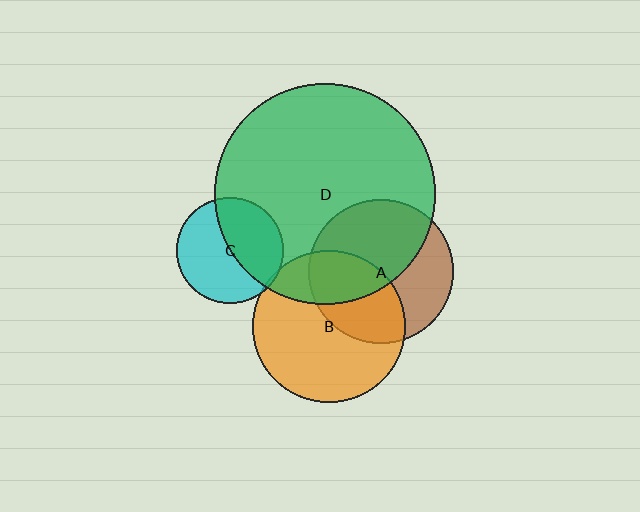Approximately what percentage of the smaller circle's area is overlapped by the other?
Approximately 5%.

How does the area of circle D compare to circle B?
Approximately 2.1 times.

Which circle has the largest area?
Circle D (green).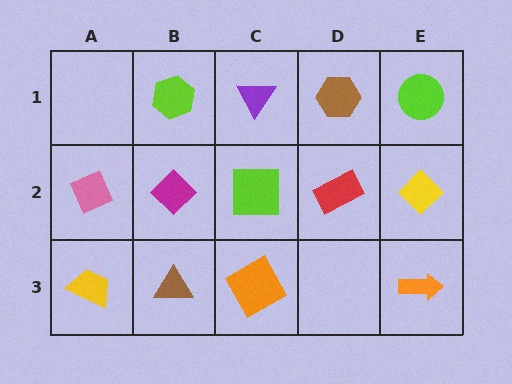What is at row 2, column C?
A lime square.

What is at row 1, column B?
A lime hexagon.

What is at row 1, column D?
A brown hexagon.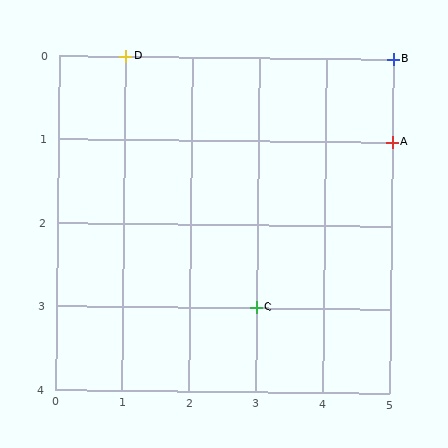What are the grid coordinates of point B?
Point B is at grid coordinates (5, 0).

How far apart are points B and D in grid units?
Points B and D are 4 columns apart.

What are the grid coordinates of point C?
Point C is at grid coordinates (3, 3).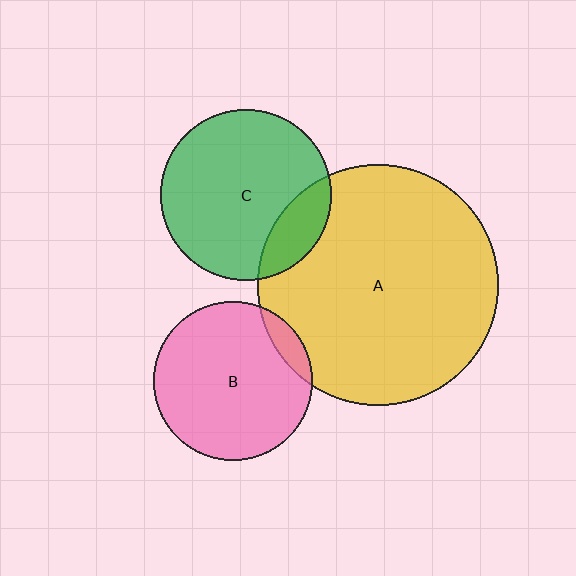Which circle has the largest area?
Circle A (yellow).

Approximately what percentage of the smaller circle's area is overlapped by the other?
Approximately 20%.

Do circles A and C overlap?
Yes.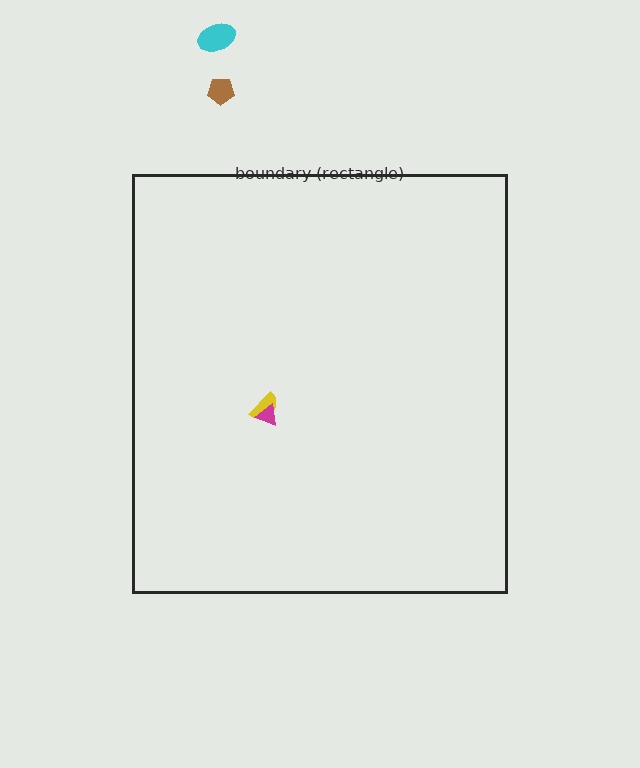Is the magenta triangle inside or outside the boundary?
Inside.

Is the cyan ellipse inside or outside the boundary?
Outside.